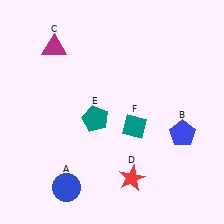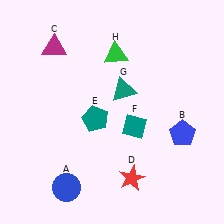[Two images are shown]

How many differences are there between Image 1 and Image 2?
There are 2 differences between the two images.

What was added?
A teal triangle (G), a green triangle (H) were added in Image 2.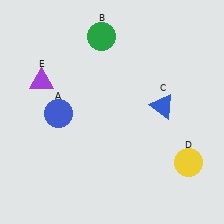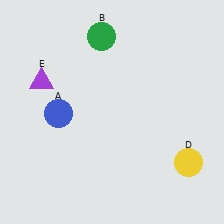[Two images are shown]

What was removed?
The blue triangle (C) was removed in Image 2.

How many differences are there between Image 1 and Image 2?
There is 1 difference between the two images.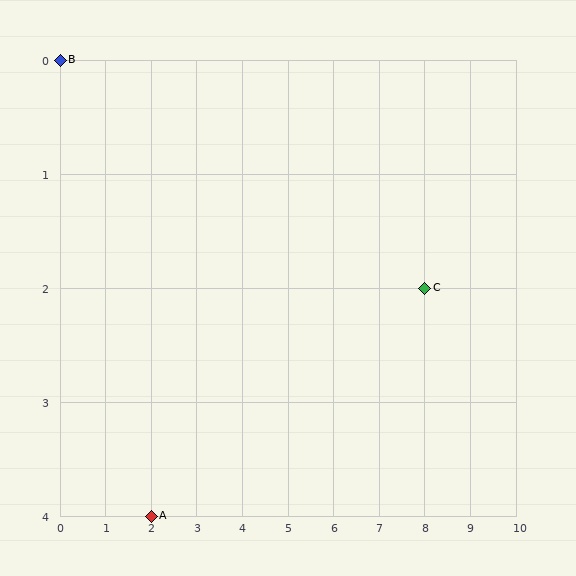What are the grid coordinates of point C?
Point C is at grid coordinates (8, 2).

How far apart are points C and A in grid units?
Points C and A are 6 columns and 2 rows apart (about 6.3 grid units diagonally).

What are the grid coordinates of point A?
Point A is at grid coordinates (2, 4).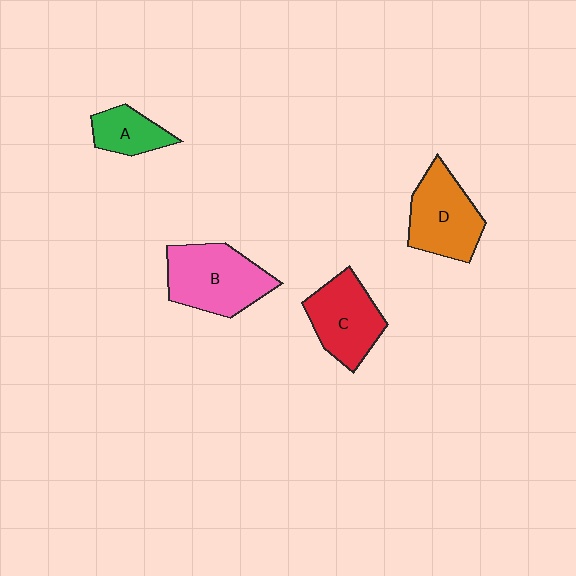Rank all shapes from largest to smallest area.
From largest to smallest: B (pink), D (orange), C (red), A (green).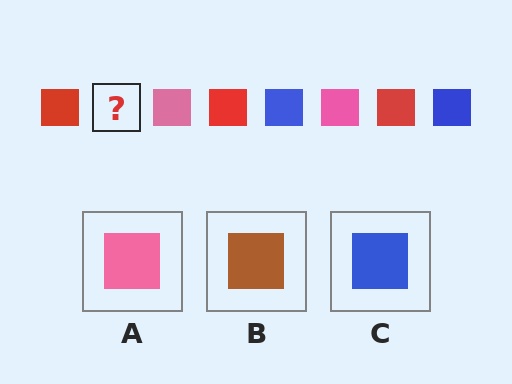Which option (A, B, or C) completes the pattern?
C.